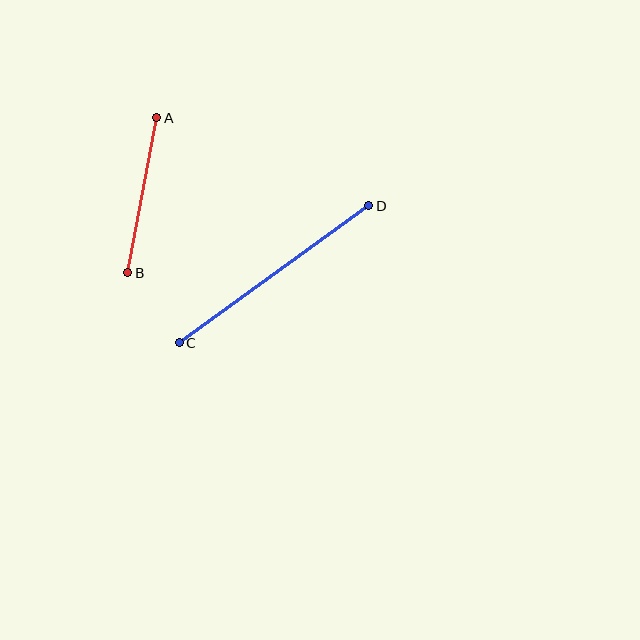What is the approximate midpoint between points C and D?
The midpoint is at approximately (274, 274) pixels.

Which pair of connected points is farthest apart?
Points C and D are farthest apart.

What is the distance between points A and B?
The distance is approximately 158 pixels.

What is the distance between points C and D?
The distance is approximately 234 pixels.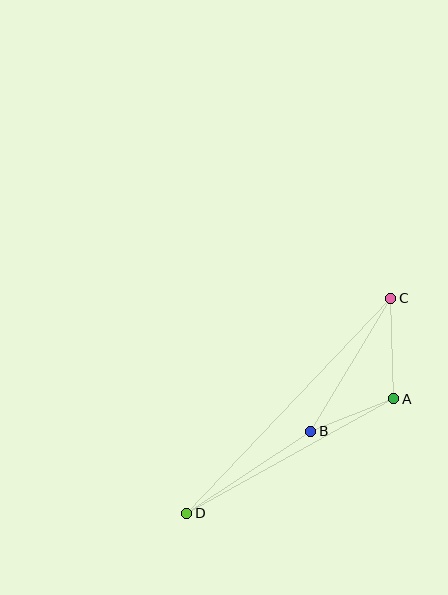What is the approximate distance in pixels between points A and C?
The distance between A and C is approximately 101 pixels.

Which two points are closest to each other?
Points A and B are closest to each other.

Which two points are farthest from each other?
Points C and D are farthest from each other.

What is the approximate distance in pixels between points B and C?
The distance between B and C is approximately 156 pixels.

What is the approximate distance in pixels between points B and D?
The distance between B and D is approximately 149 pixels.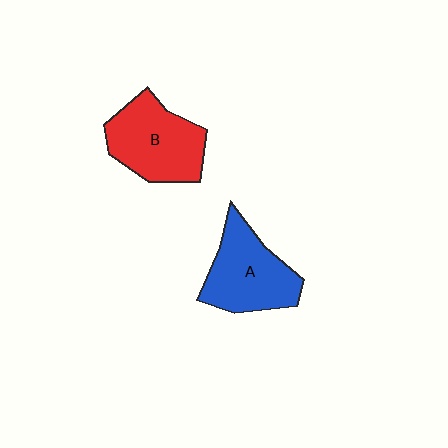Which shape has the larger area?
Shape B (red).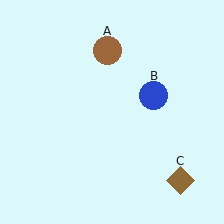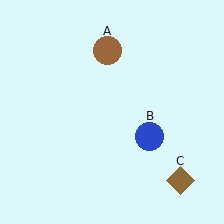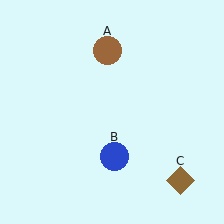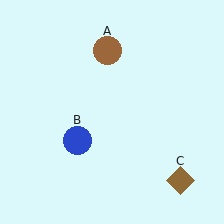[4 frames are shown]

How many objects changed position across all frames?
1 object changed position: blue circle (object B).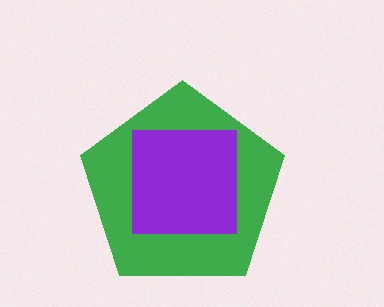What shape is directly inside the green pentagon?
The purple square.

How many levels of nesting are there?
2.